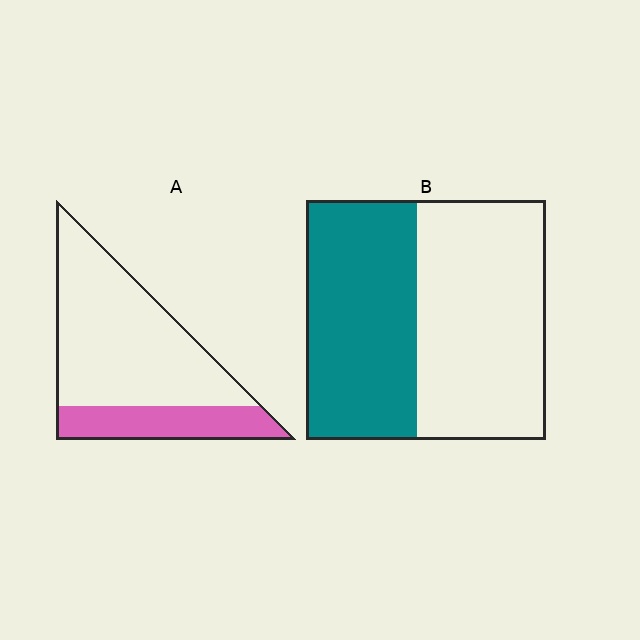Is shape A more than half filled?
No.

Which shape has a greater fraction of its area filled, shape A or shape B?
Shape B.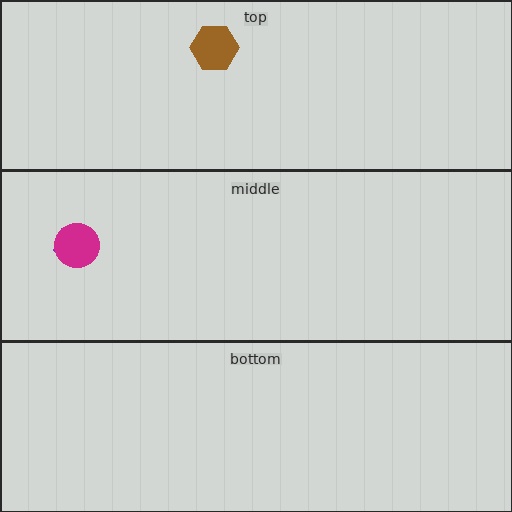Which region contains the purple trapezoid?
The middle region.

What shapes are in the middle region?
The purple trapezoid, the magenta circle.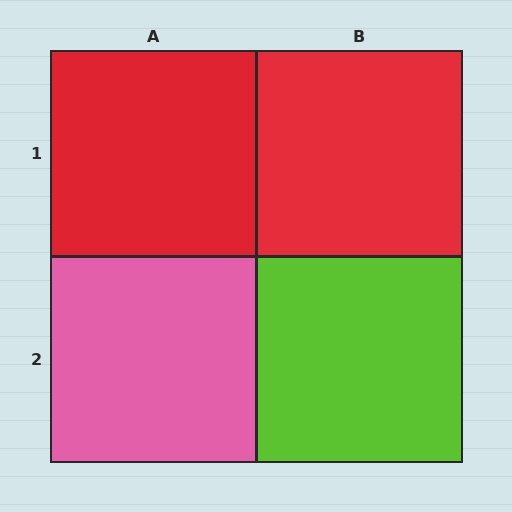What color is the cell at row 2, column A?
Pink.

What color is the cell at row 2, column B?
Lime.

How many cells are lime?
1 cell is lime.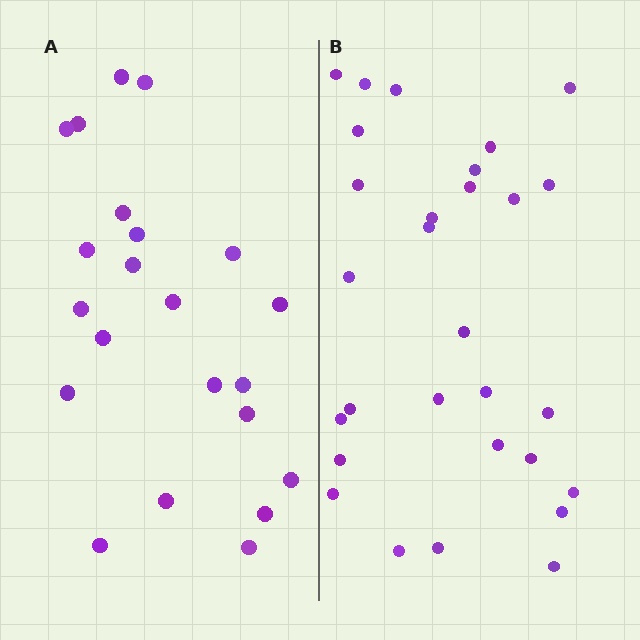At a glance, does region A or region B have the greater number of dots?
Region B (the right region) has more dots.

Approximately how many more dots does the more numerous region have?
Region B has roughly 8 or so more dots than region A.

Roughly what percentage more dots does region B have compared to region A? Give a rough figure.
About 30% more.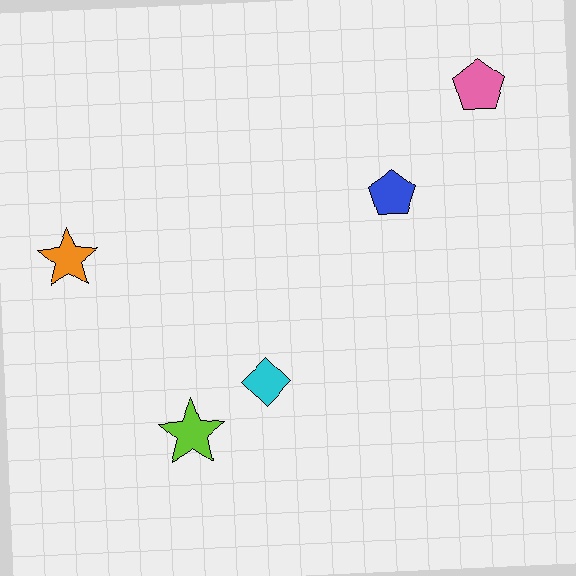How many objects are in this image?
There are 5 objects.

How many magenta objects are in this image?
There are no magenta objects.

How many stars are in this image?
There are 2 stars.